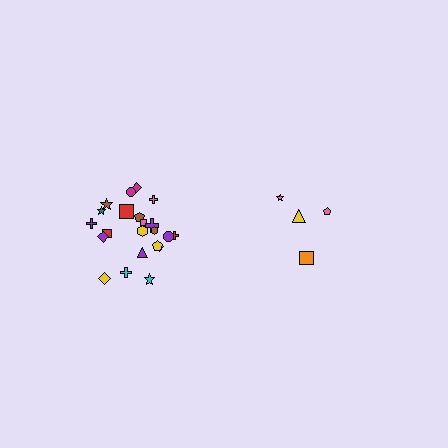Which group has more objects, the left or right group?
The left group.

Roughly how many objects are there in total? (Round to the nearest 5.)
Roughly 25 objects in total.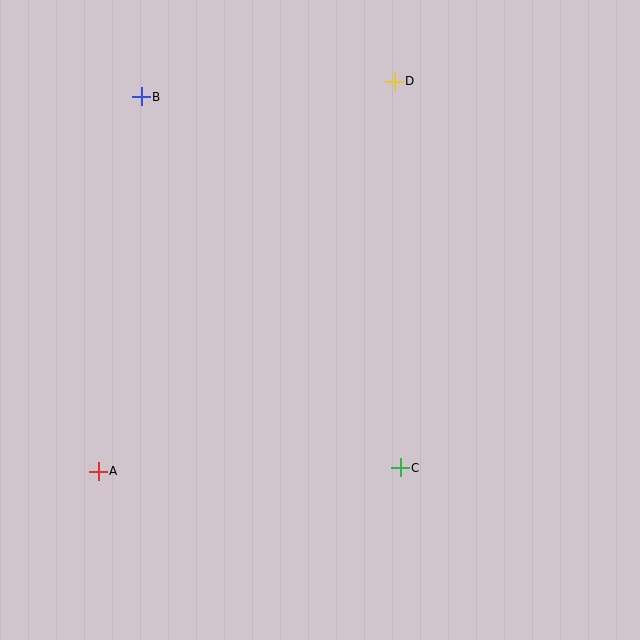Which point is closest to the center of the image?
Point C at (400, 468) is closest to the center.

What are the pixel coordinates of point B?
Point B is at (141, 97).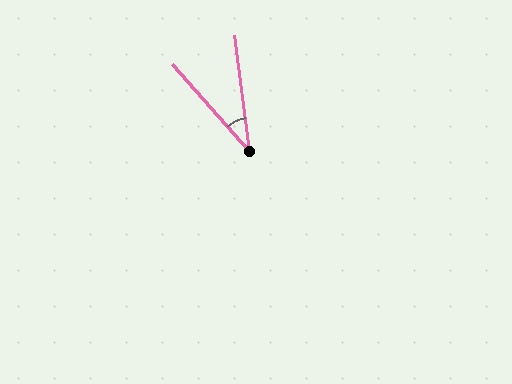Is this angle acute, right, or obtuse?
It is acute.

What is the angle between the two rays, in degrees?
Approximately 34 degrees.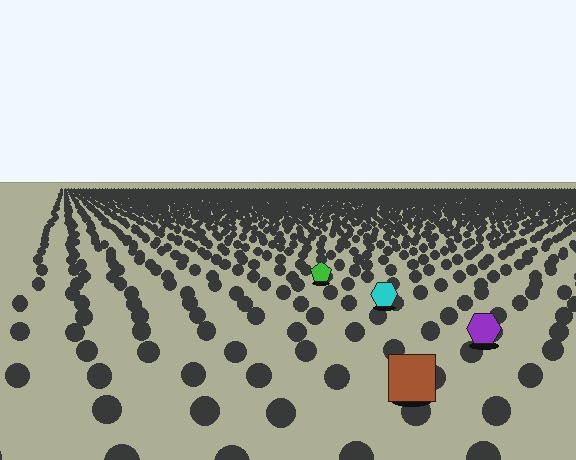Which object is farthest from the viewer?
The green pentagon is farthest from the viewer. It appears smaller and the ground texture around it is denser.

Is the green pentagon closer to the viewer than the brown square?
No. The brown square is closer — you can tell from the texture gradient: the ground texture is coarser near it.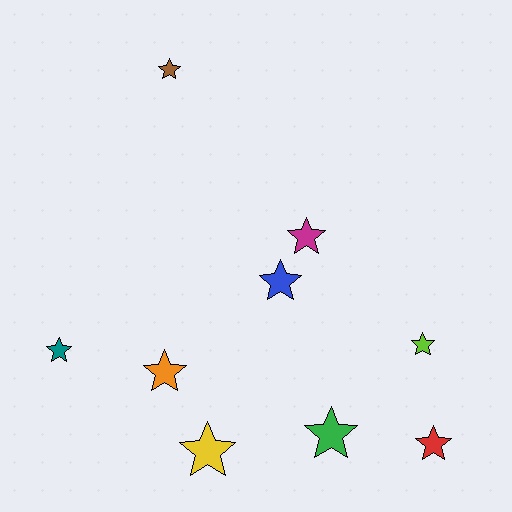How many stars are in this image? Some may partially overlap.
There are 9 stars.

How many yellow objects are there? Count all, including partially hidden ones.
There is 1 yellow object.